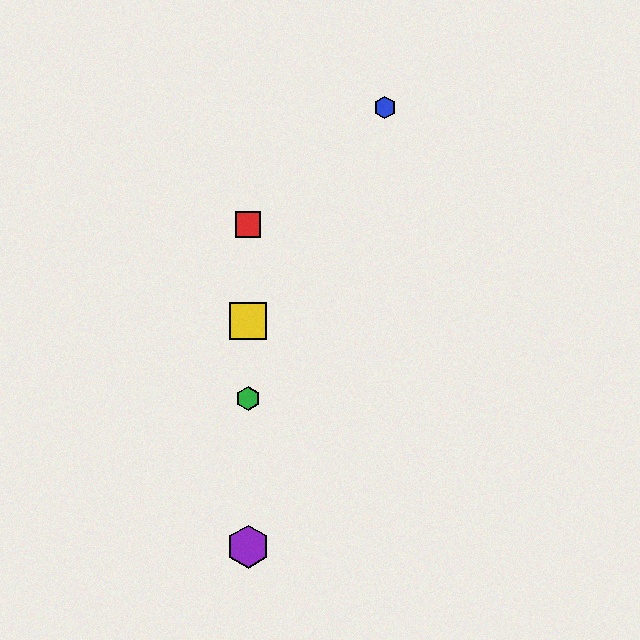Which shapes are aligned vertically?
The red square, the green hexagon, the yellow square, the purple hexagon are aligned vertically.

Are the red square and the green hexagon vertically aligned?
Yes, both are at x≈248.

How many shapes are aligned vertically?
4 shapes (the red square, the green hexagon, the yellow square, the purple hexagon) are aligned vertically.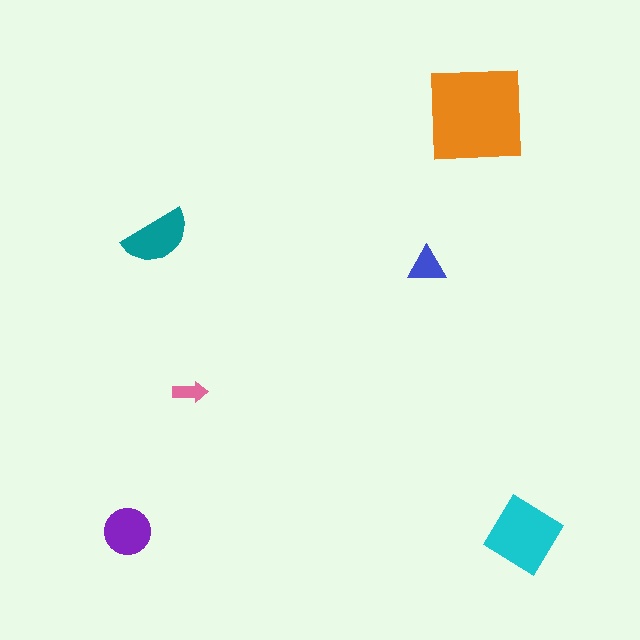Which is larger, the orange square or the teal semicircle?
The orange square.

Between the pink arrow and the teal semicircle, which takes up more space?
The teal semicircle.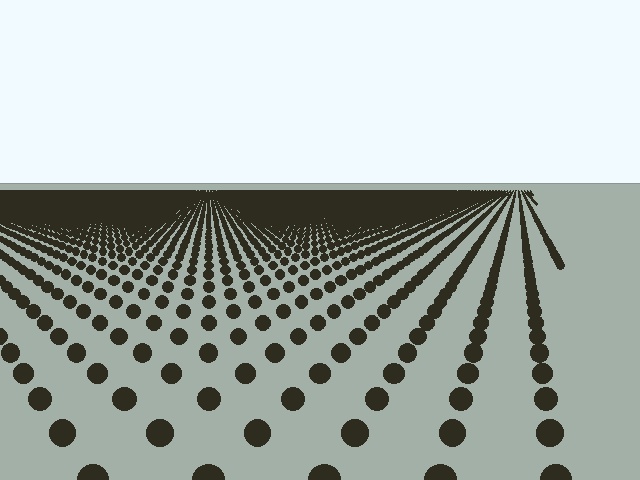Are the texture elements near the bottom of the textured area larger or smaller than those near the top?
Larger. Near the bottom, elements are closer to the viewer and appear at a bigger on-screen size.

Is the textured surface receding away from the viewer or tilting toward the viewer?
The surface is receding away from the viewer. Texture elements get smaller and denser toward the top.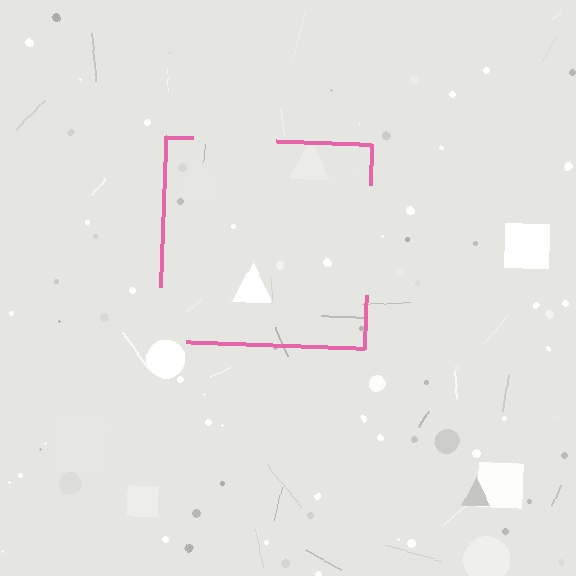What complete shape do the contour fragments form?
The contour fragments form a square.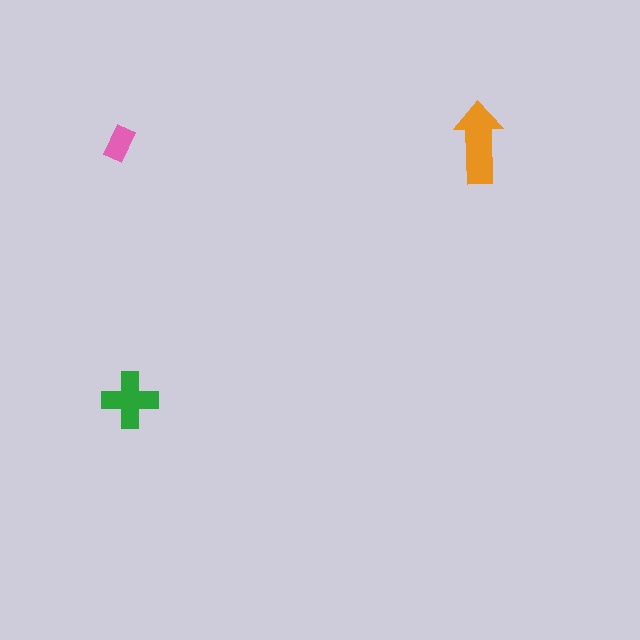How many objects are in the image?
There are 3 objects in the image.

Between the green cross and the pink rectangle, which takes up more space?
The green cross.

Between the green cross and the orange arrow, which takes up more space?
The orange arrow.